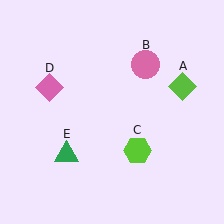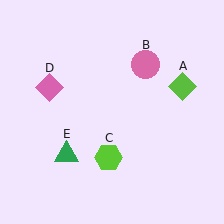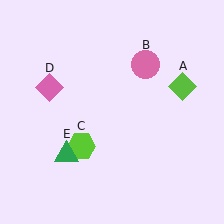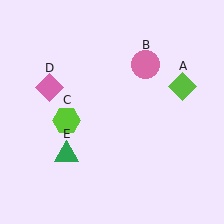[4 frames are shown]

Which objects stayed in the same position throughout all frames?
Lime diamond (object A) and pink circle (object B) and pink diamond (object D) and green triangle (object E) remained stationary.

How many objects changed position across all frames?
1 object changed position: lime hexagon (object C).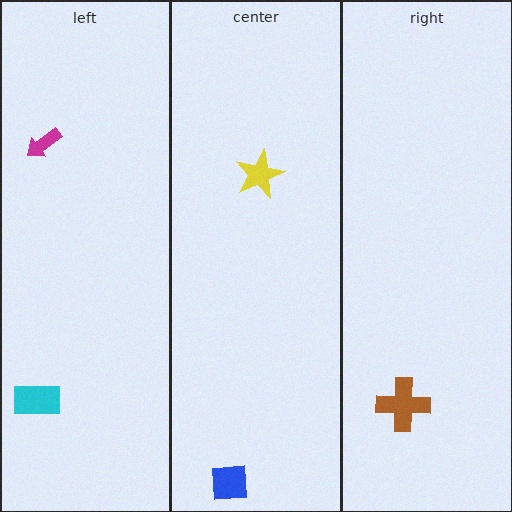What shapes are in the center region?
The yellow star, the blue square.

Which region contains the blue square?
The center region.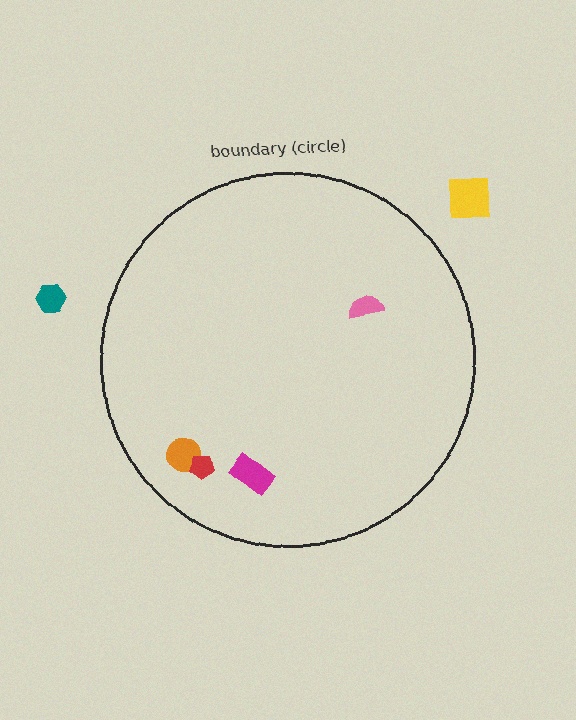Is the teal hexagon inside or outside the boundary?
Outside.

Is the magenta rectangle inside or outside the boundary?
Inside.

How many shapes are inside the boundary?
4 inside, 2 outside.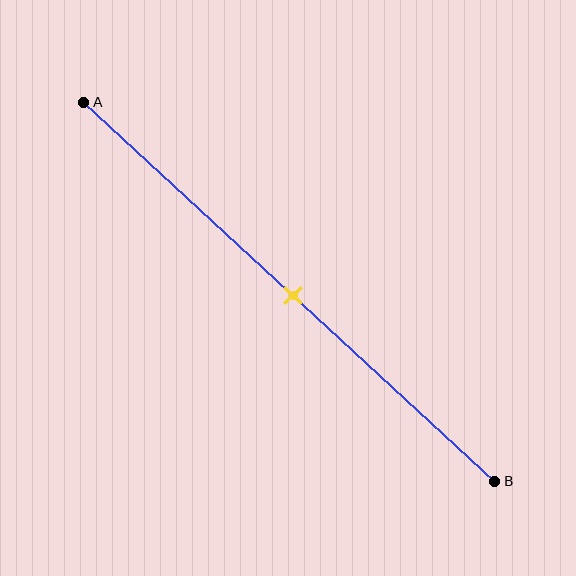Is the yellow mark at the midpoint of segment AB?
Yes, the mark is approximately at the midpoint.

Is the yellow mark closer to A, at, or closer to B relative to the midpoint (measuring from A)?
The yellow mark is approximately at the midpoint of segment AB.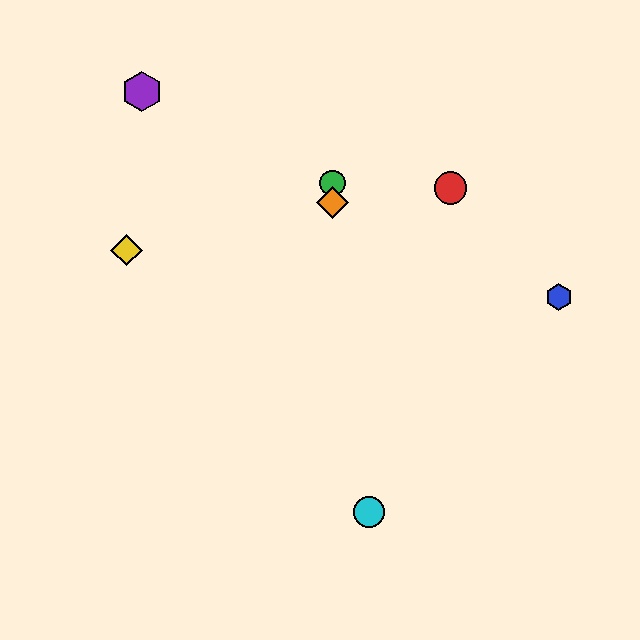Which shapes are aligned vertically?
The green circle, the orange diamond are aligned vertically.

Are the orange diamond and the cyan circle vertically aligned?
No, the orange diamond is at x≈333 and the cyan circle is at x≈369.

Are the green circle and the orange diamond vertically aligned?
Yes, both are at x≈333.